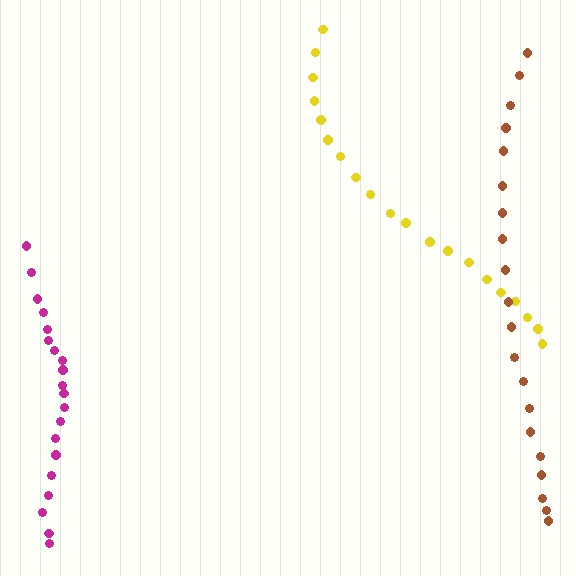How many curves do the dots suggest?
There are 3 distinct paths.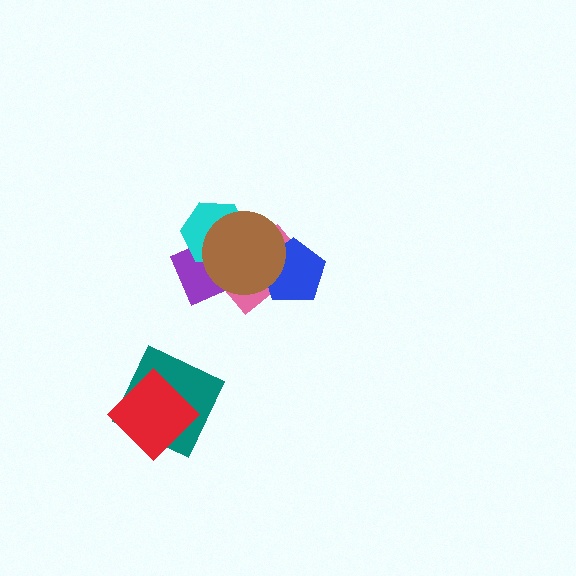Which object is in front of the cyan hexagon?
The brown circle is in front of the cyan hexagon.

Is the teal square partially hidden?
Yes, it is partially covered by another shape.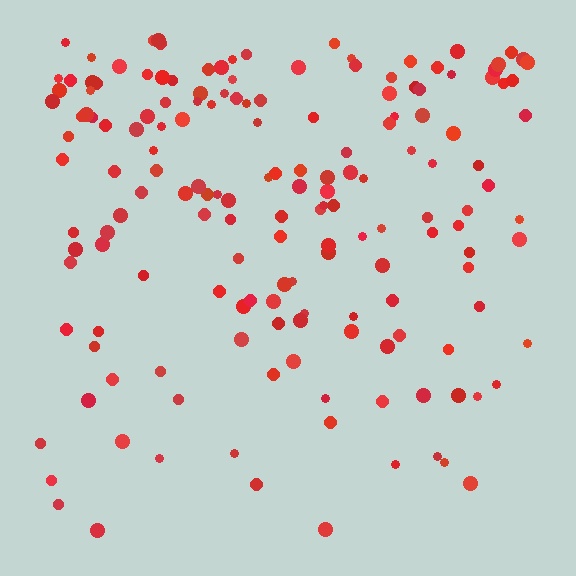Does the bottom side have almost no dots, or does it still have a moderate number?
Still a moderate number, just noticeably fewer than the top.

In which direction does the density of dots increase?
From bottom to top, with the top side densest.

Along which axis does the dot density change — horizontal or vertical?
Vertical.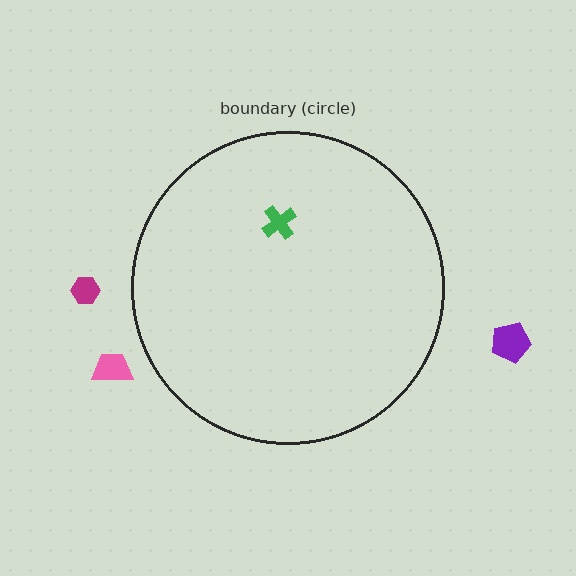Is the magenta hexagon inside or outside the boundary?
Outside.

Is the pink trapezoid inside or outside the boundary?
Outside.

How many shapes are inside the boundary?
1 inside, 3 outside.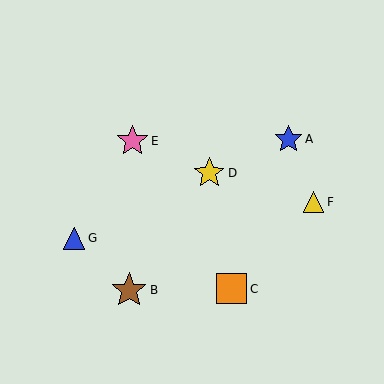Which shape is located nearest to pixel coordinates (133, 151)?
The pink star (labeled E) at (133, 141) is nearest to that location.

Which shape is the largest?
The brown star (labeled B) is the largest.